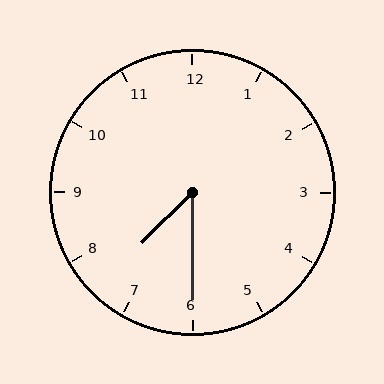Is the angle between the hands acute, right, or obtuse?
It is acute.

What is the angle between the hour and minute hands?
Approximately 45 degrees.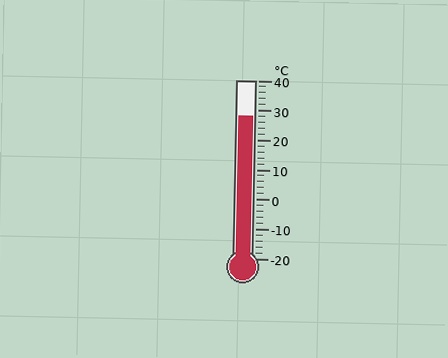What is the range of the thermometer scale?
The thermometer scale ranges from -20°C to 40°C.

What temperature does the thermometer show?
The thermometer shows approximately 28°C.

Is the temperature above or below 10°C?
The temperature is above 10°C.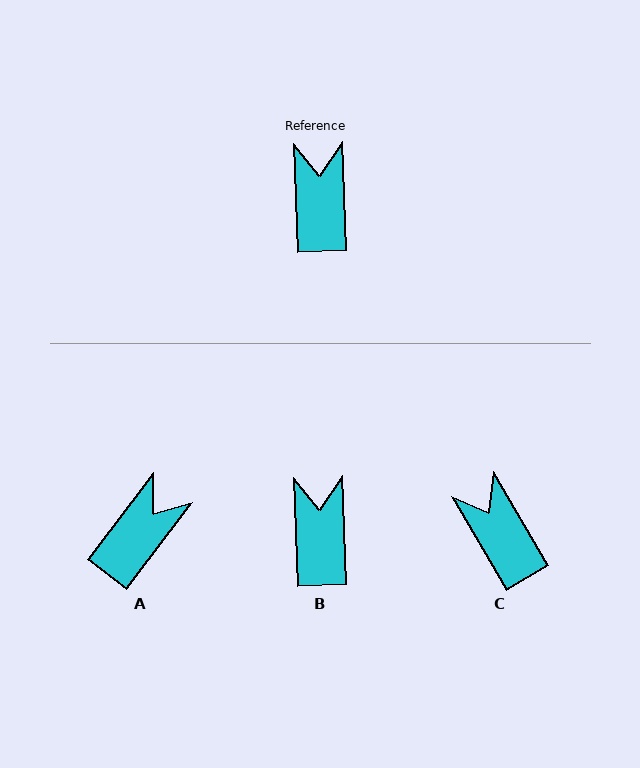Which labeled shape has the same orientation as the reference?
B.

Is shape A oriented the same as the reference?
No, it is off by about 40 degrees.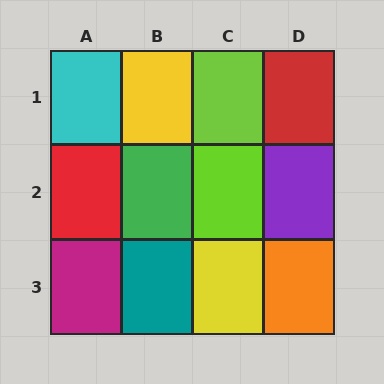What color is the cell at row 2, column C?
Lime.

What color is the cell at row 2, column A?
Red.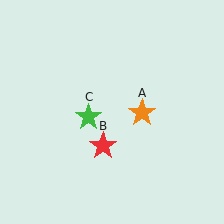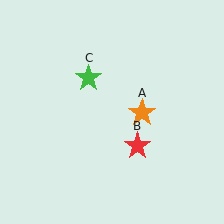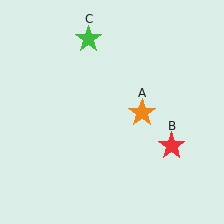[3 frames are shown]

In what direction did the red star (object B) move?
The red star (object B) moved right.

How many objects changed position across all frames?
2 objects changed position: red star (object B), green star (object C).